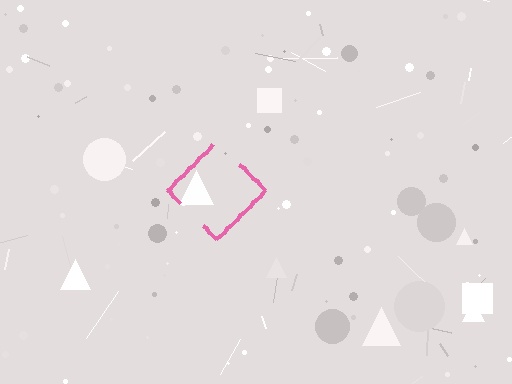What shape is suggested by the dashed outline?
The dashed outline suggests a diamond.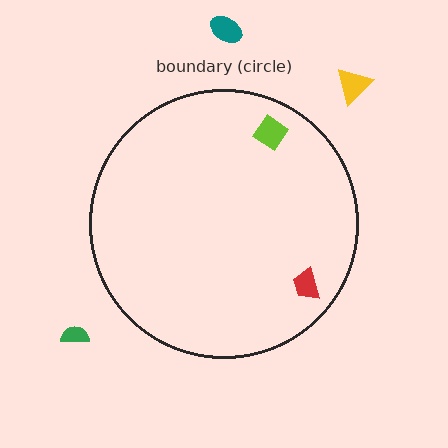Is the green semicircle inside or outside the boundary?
Outside.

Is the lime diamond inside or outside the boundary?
Inside.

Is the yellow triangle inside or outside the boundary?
Outside.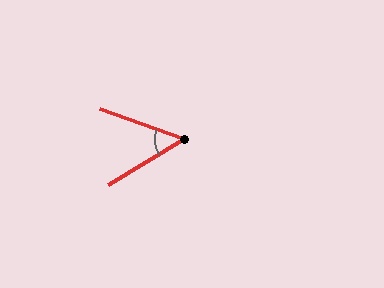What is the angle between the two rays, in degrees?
Approximately 51 degrees.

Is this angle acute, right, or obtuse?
It is acute.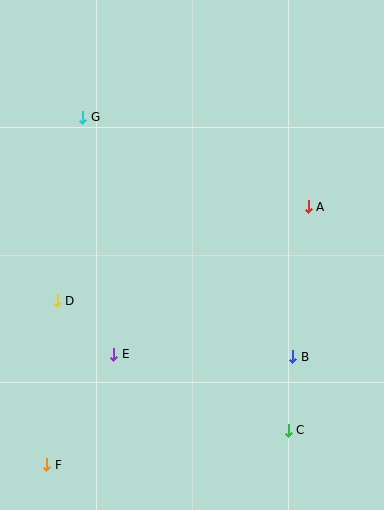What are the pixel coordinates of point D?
Point D is at (57, 301).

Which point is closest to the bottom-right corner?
Point C is closest to the bottom-right corner.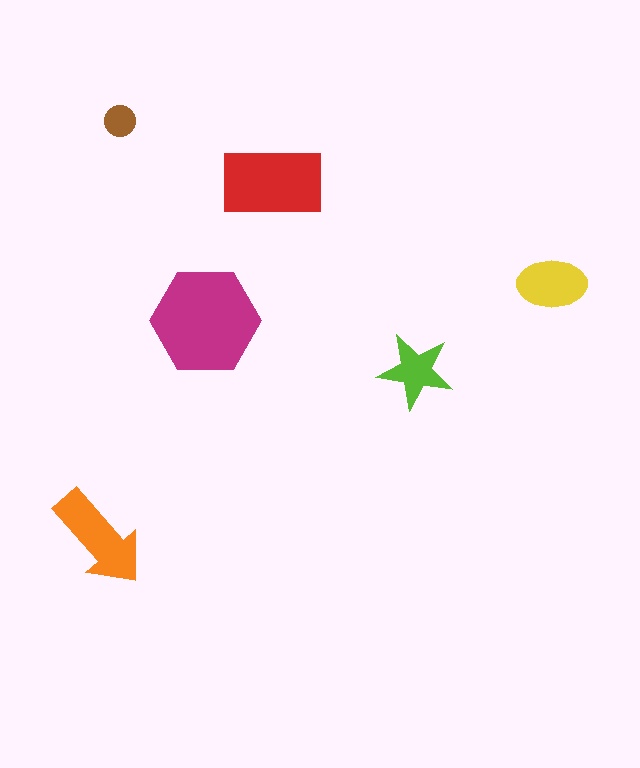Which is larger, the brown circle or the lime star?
The lime star.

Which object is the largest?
The magenta hexagon.